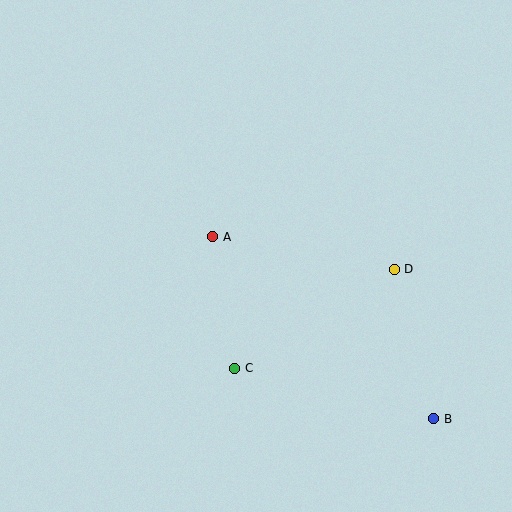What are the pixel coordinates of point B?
Point B is at (434, 419).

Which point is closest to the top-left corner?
Point A is closest to the top-left corner.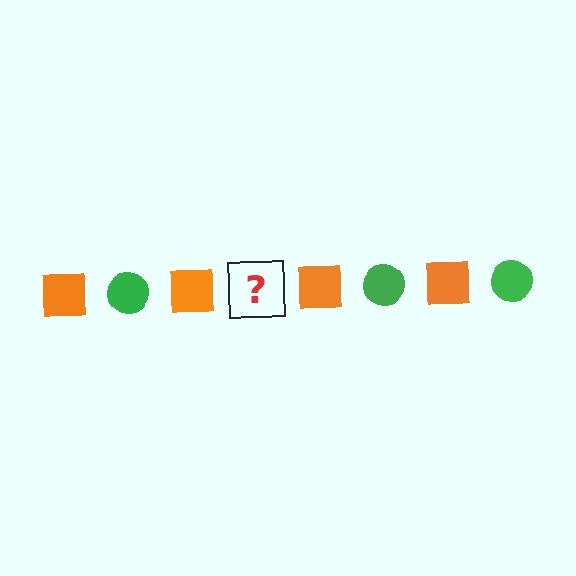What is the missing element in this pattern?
The missing element is a green circle.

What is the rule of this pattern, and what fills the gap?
The rule is that the pattern alternates between orange square and green circle. The gap should be filled with a green circle.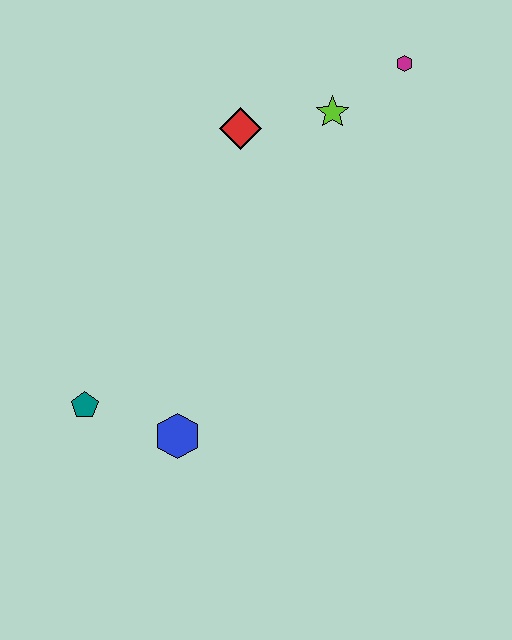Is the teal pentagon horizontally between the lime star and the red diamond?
No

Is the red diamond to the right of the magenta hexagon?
No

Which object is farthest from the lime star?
The teal pentagon is farthest from the lime star.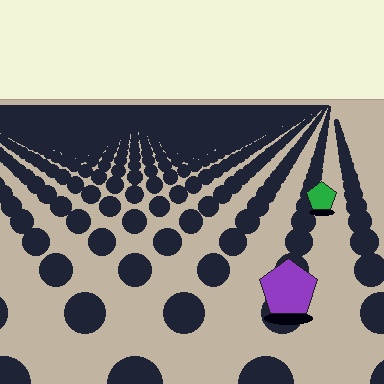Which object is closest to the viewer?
The purple pentagon is closest. The texture marks near it are larger and more spread out.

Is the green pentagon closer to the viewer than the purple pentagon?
No. The purple pentagon is closer — you can tell from the texture gradient: the ground texture is coarser near it.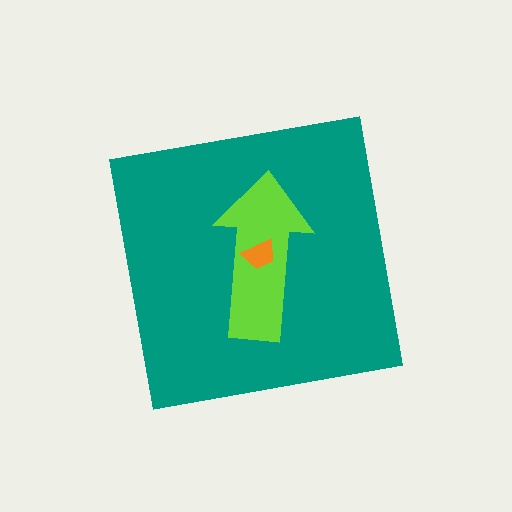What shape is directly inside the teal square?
The lime arrow.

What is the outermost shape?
The teal square.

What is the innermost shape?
The orange trapezoid.